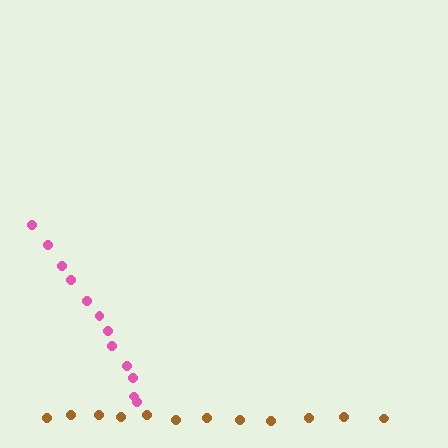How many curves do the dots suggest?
There are 2 distinct paths.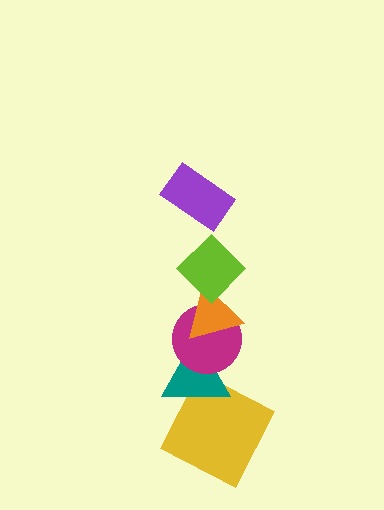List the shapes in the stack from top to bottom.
From top to bottom: the purple rectangle, the lime diamond, the orange triangle, the magenta circle, the teal triangle, the yellow square.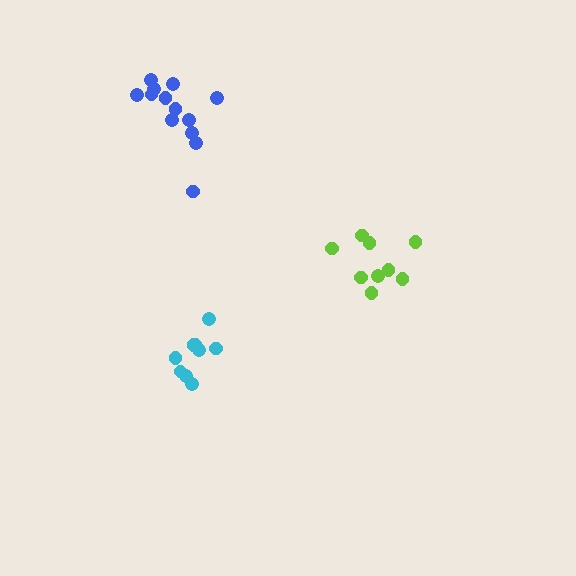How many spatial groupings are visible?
There are 3 spatial groupings.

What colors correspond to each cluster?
The clusters are colored: cyan, blue, lime.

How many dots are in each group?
Group 1: 9 dots, Group 2: 13 dots, Group 3: 9 dots (31 total).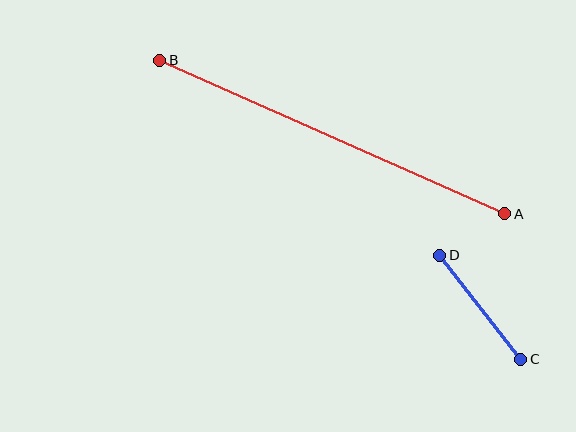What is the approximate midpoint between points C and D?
The midpoint is at approximately (480, 307) pixels.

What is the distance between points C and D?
The distance is approximately 132 pixels.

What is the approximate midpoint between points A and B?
The midpoint is at approximately (332, 137) pixels.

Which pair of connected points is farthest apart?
Points A and B are farthest apart.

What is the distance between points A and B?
The distance is approximately 378 pixels.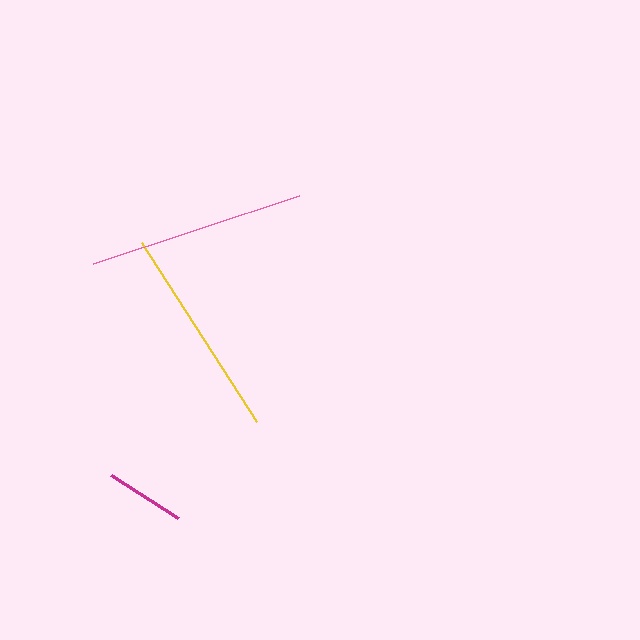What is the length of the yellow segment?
The yellow segment is approximately 212 pixels long.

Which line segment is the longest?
The pink line is the longest at approximately 217 pixels.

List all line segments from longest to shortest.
From longest to shortest: pink, yellow, magenta.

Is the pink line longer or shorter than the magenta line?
The pink line is longer than the magenta line.